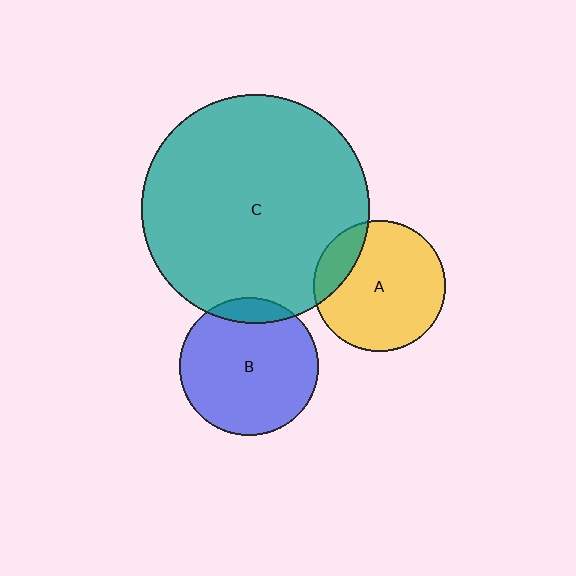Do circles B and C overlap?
Yes.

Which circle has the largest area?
Circle C (teal).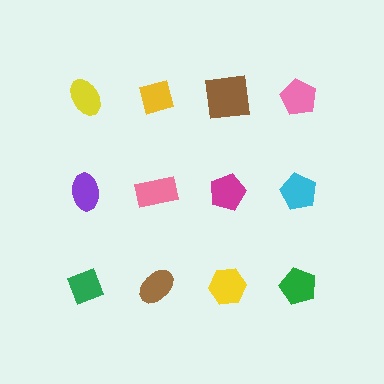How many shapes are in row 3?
4 shapes.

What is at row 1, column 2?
A yellow diamond.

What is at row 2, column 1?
A purple ellipse.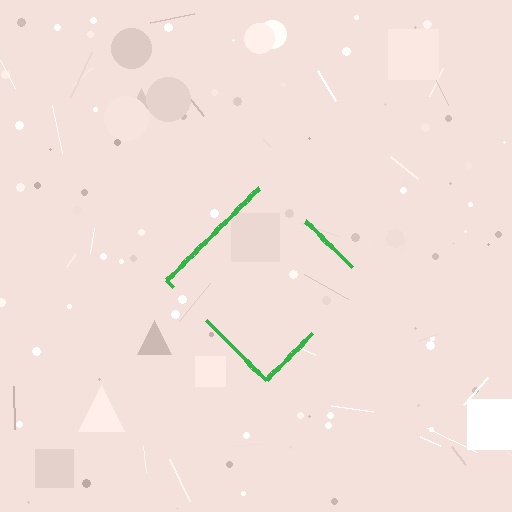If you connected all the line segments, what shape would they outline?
They would outline a diamond.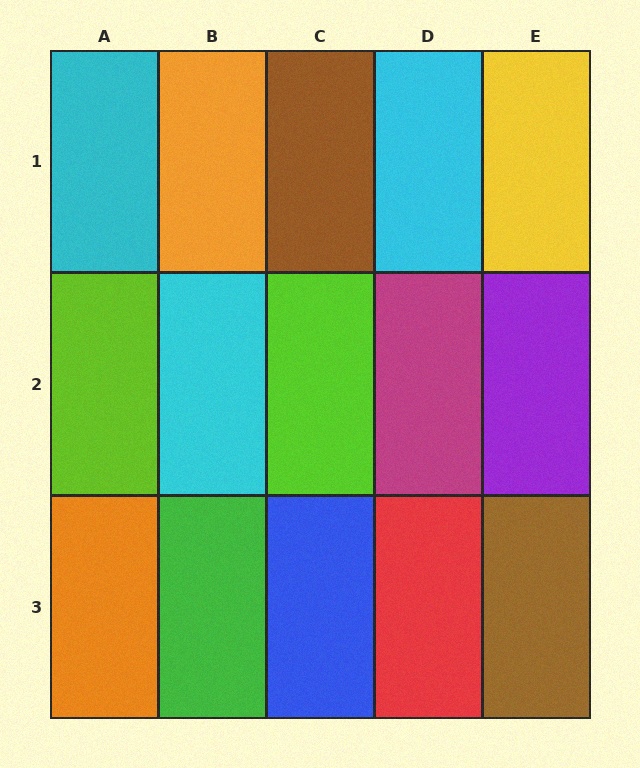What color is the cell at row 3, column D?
Red.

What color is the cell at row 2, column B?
Cyan.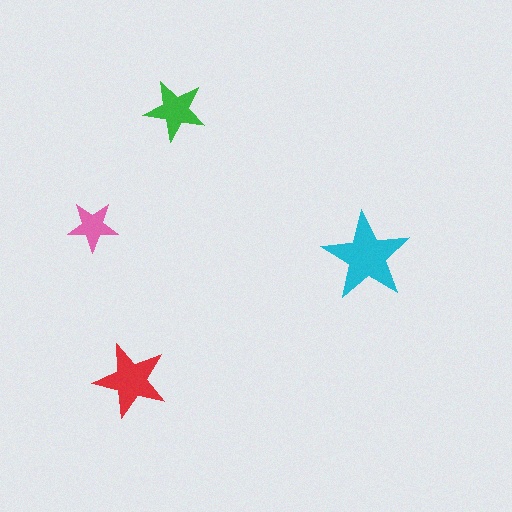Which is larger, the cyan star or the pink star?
The cyan one.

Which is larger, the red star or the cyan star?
The cyan one.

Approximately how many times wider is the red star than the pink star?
About 1.5 times wider.